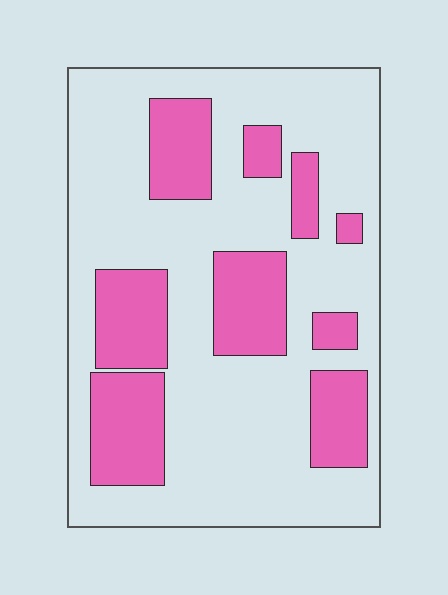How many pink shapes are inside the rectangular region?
9.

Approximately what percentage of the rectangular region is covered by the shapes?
Approximately 30%.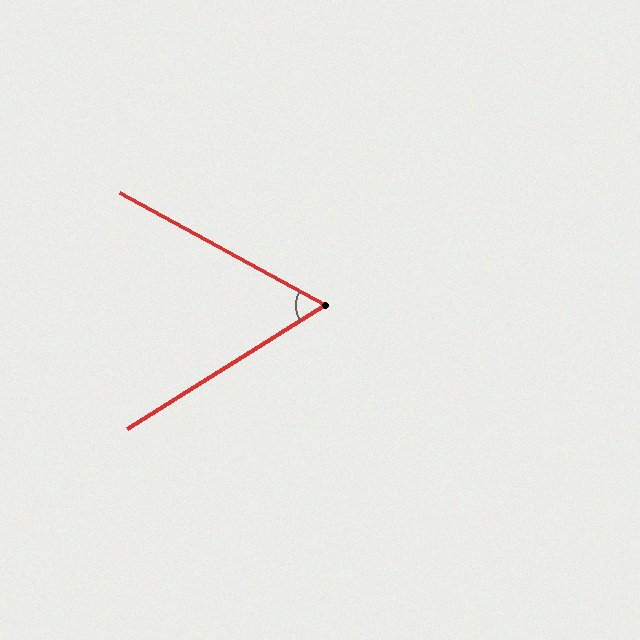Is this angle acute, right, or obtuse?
It is acute.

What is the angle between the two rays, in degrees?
Approximately 61 degrees.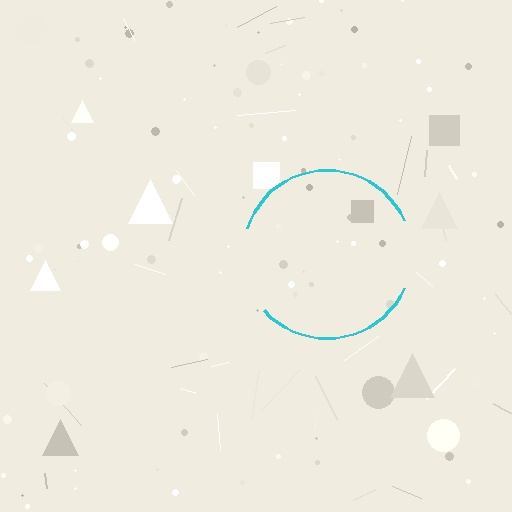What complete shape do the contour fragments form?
The contour fragments form a circle.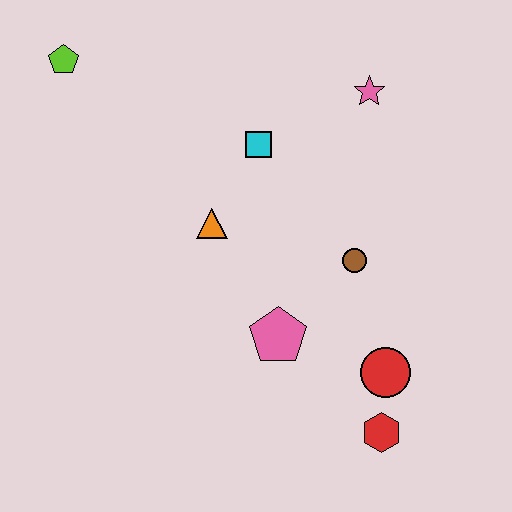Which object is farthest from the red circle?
The lime pentagon is farthest from the red circle.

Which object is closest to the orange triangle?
The cyan square is closest to the orange triangle.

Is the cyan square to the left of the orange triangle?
No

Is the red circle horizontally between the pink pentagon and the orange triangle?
No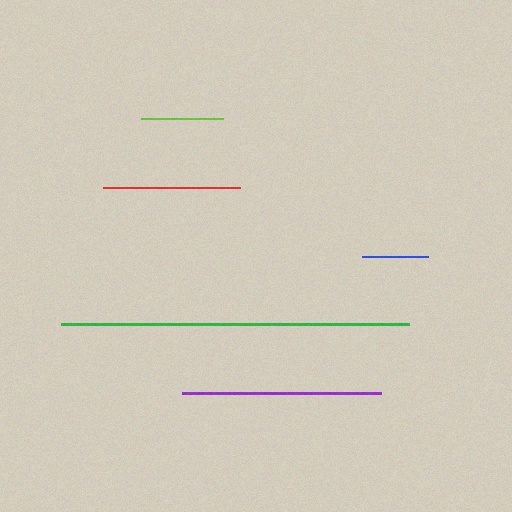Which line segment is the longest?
The green line is the longest at approximately 348 pixels.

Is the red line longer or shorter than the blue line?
The red line is longer than the blue line.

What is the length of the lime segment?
The lime segment is approximately 82 pixels long.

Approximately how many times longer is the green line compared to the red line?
The green line is approximately 2.6 times the length of the red line.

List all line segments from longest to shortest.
From longest to shortest: green, purple, red, lime, blue.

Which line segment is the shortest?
The blue line is the shortest at approximately 66 pixels.